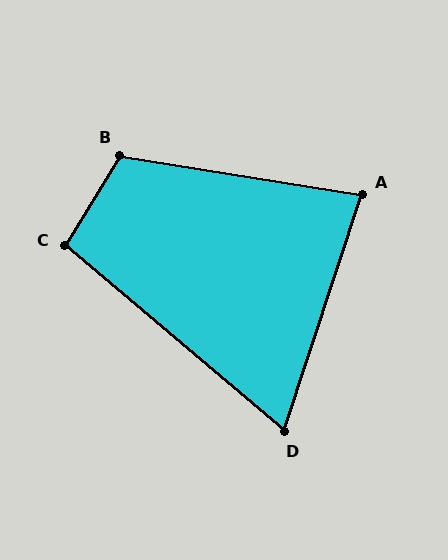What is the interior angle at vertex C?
Approximately 99 degrees (obtuse).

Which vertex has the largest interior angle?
B, at approximately 112 degrees.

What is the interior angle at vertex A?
Approximately 81 degrees (acute).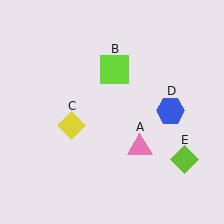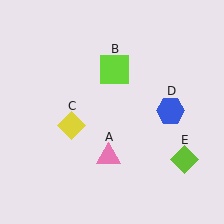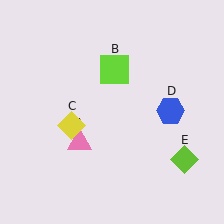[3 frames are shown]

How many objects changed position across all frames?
1 object changed position: pink triangle (object A).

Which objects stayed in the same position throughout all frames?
Lime square (object B) and yellow diamond (object C) and blue hexagon (object D) and lime diamond (object E) remained stationary.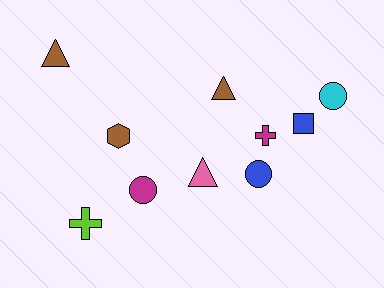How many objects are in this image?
There are 10 objects.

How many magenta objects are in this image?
There are 2 magenta objects.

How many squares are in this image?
There is 1 square.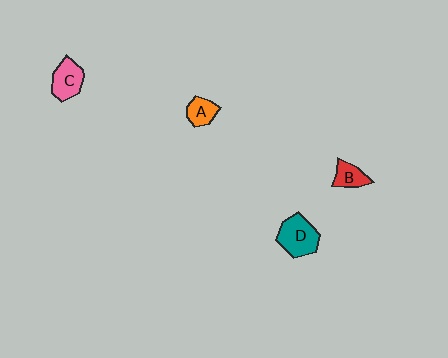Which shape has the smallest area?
Shape B (red).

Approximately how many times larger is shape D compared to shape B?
Approximately 1.8 times.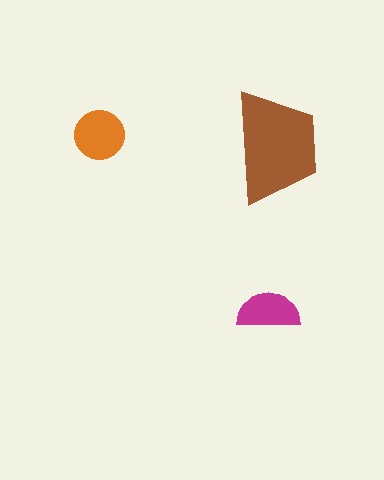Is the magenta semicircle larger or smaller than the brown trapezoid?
Smaller.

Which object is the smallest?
The magenta semicircle.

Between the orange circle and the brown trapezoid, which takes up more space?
The brown trapezoid.